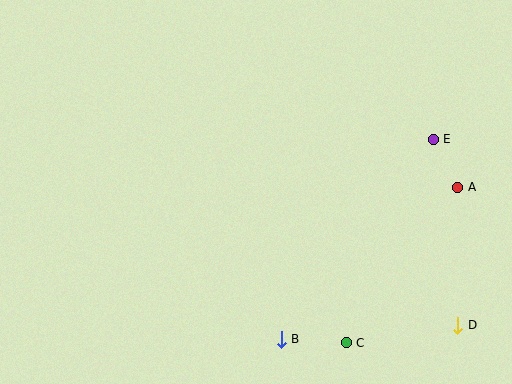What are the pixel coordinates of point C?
Point C is at (346, 343).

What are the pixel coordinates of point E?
Point E is at (433, 139).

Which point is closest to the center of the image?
Point B at (281, 339) is closest to the center.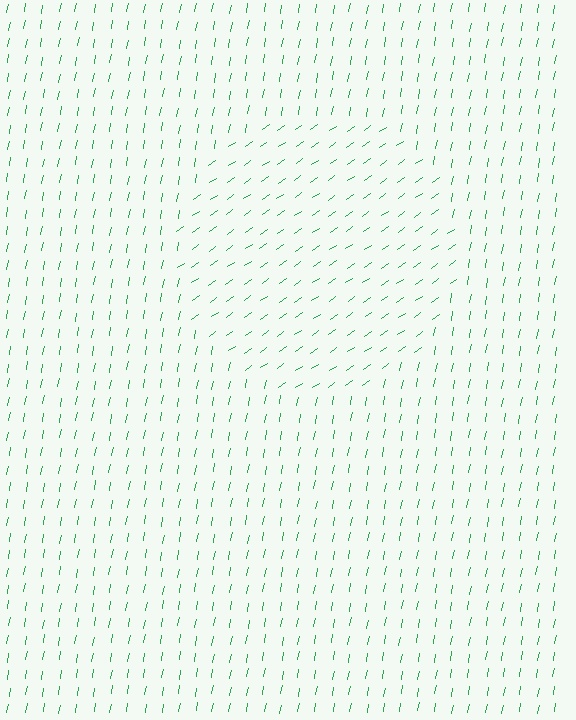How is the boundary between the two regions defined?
The boundary is defined purely by a change in line orientation (approximately 45 degrees difference). All lines are the same color and thickness.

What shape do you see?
I see a circle.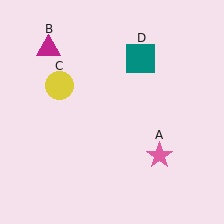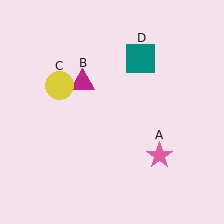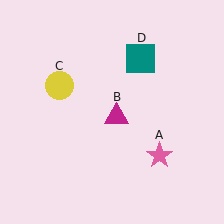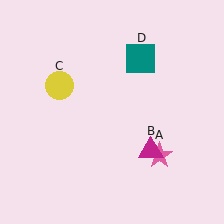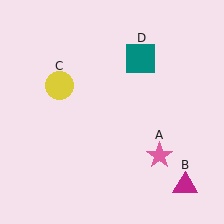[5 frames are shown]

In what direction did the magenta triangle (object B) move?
The magenta triangle (object B) moved down and to the right.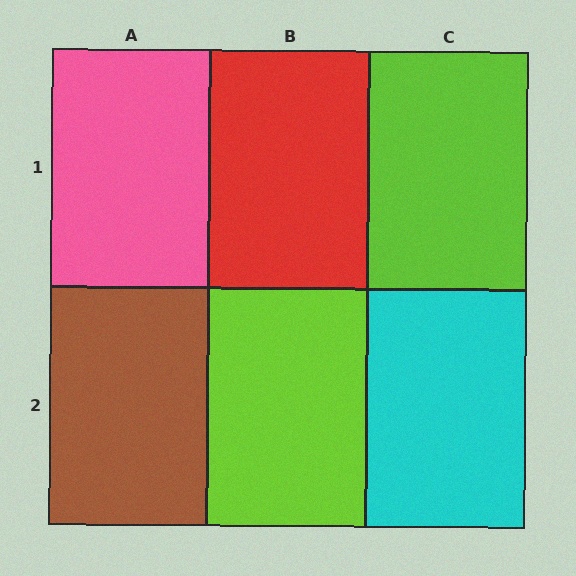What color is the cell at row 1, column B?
Red.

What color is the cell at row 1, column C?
Lime.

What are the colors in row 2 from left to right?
Brown, lime, cyan.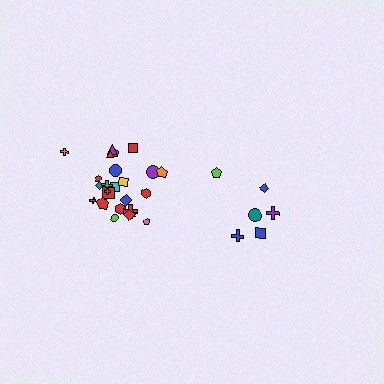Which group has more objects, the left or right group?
The left group.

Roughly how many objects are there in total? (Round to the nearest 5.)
Roughly 30 objects in total.